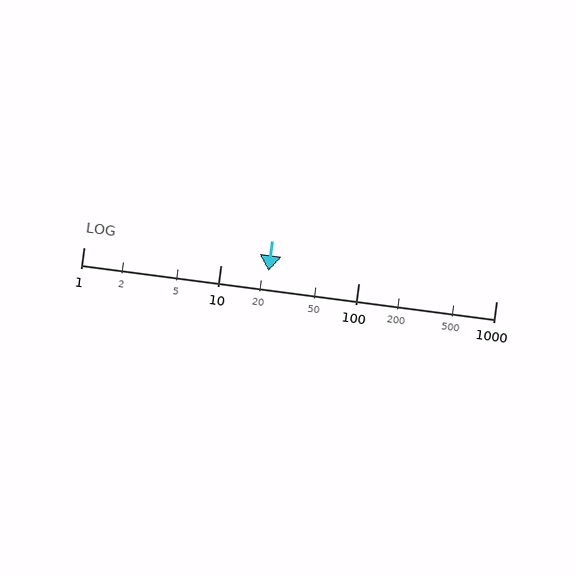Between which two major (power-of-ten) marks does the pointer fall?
The pointer is between 10 and 100.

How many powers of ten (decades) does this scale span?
The scale spans 3 decades, from 1 to 1000.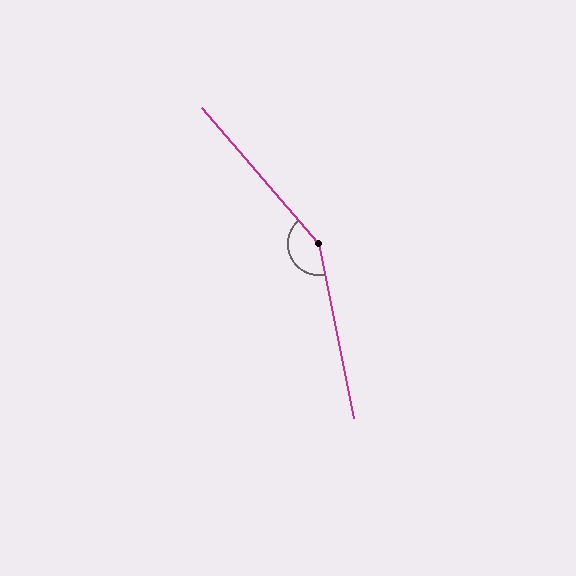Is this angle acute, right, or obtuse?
It is obtuse.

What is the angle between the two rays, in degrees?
Approximately 151 degrees.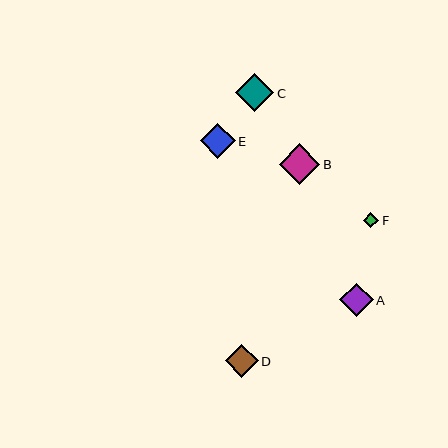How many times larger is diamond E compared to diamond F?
Diamond E is approximately 2.3 times the size of diamond F.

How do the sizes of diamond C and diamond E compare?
Diamond C and diamond E are approximately the same size.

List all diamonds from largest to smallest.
From largest to smallest: B, C, E, A, D, F.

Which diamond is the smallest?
Diamond F is the smallest with a size of approximately 15 pixels.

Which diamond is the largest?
Diamond B is the largest with a size of approximately 41 pixels.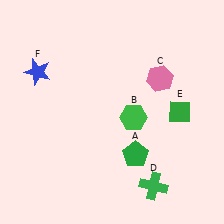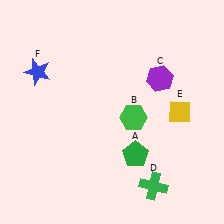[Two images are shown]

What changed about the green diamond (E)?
In Image 1, E is green. In Image 2, it changed to yellow.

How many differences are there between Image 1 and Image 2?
There are 2 differences between the two images.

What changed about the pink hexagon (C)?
In Image 1, C is pink. In Image 2, it changed to purple.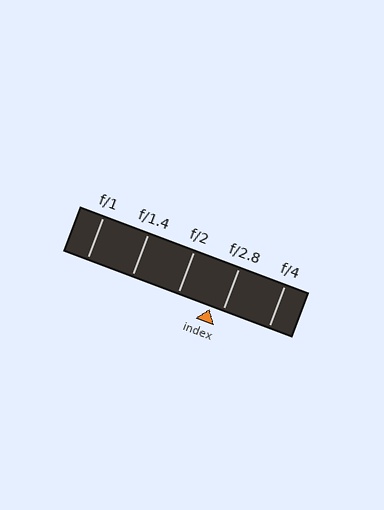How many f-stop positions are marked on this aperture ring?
There are 5 f-stop positions marked.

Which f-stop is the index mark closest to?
The index mark is closest to f/2.8.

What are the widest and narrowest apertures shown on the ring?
The widest aperture shown is f/1 and the narrowest is f/4.